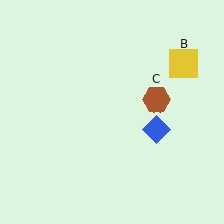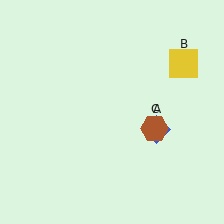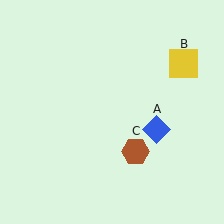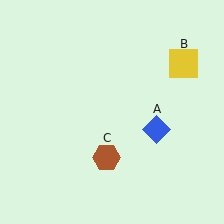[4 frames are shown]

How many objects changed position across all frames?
1 object changed position: brown hexagon (object C).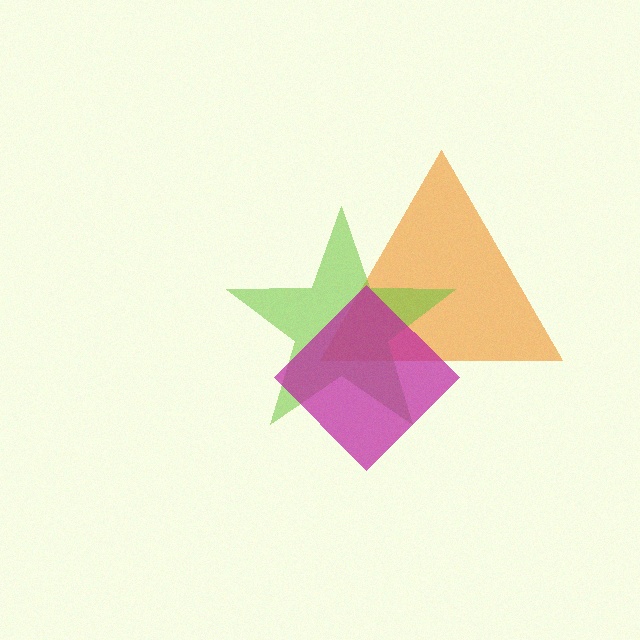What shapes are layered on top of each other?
The layered shapes are: an orange triangle, a lime star, a magenta diamond.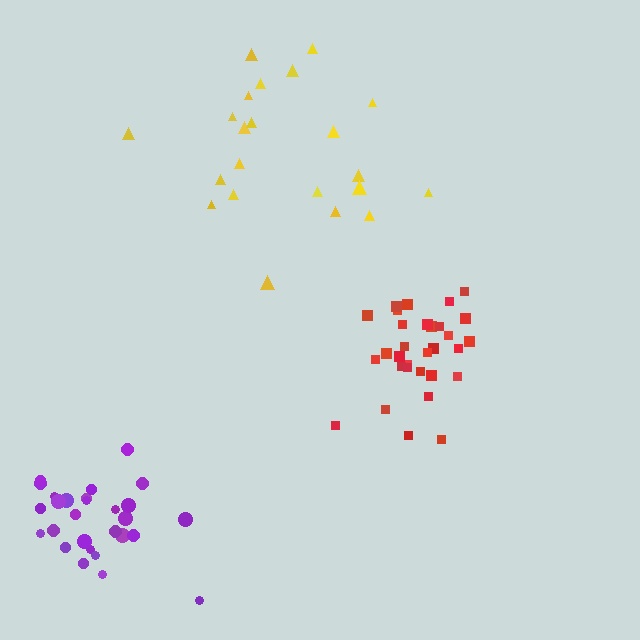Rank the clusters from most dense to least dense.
red, purple, yellow.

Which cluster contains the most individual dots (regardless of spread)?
Red (31).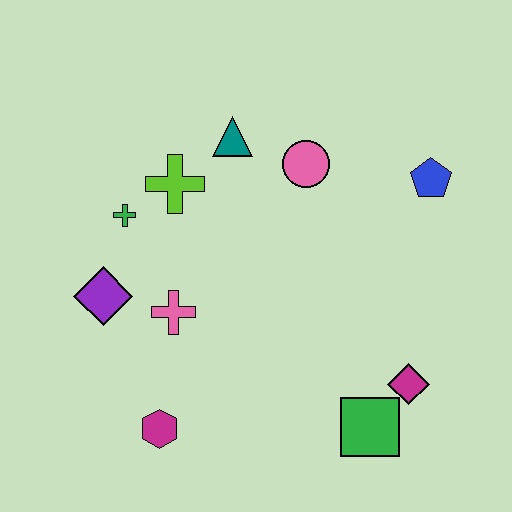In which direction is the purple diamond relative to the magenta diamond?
The purple diamond is to the left of the magenta diamond.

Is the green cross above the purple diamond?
Yes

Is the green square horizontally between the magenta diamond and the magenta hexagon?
Yes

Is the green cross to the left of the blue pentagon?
Yes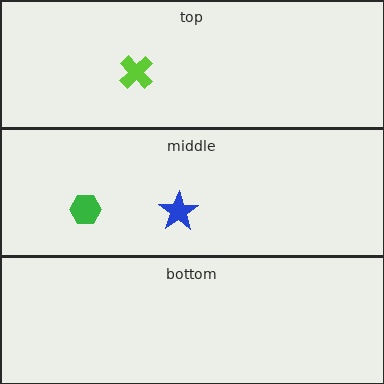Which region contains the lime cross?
The top region.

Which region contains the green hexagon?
The middle region.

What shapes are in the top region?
The lime cross.